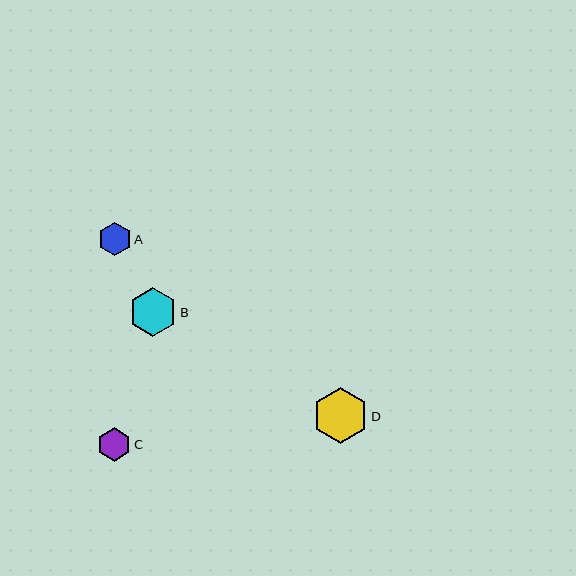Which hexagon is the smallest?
Hexagon A is the smallest with a size of approximately 33 pixels.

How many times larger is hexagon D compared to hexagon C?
Hexagon D is approximately 1.6 times the size of hexagon C.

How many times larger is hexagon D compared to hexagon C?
Hexagon D is approximately 1.6 times the size of hexagon C.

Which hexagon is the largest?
Hexagon D is the largest with a size of approximately 56 pixels.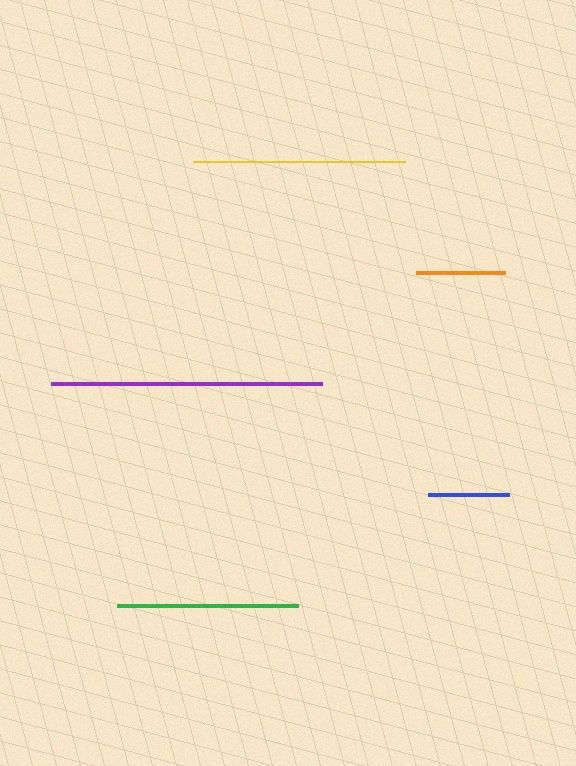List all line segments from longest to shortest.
From longest to shortest: purple, yellow, green, orange, blue.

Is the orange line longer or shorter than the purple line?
The purple line is longer than the orange line.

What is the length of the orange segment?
The orange segment is approximately 89 pixels long.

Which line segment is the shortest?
The blue line is the shortest at approximately 81 pixels.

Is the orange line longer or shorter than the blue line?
The orange line is longer than the blue line.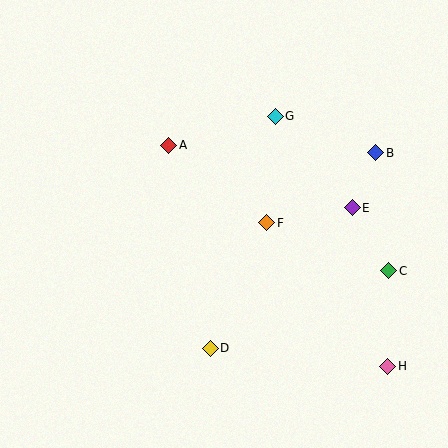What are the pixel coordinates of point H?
Point H is at (388, 366).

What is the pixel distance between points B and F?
The distance between B and F is 129 pixels.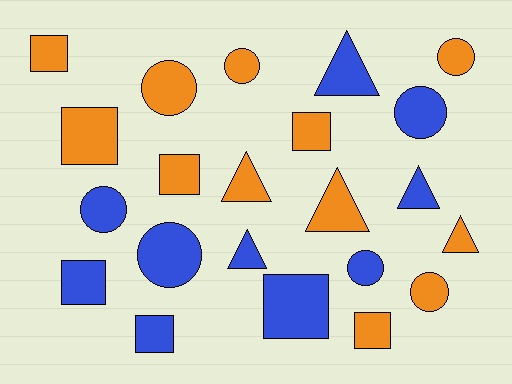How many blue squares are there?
There are 3 blue squares.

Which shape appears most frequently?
Circle, with 8 objects.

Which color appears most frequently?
Orange, with 12 objects.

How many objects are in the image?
There are 22 objects.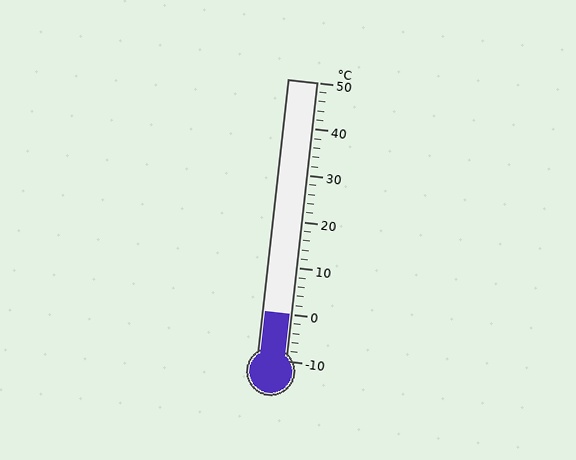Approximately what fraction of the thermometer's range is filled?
The thermometer is filled to approximately 15% of its range.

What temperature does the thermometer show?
The thermometer shows approximately 0°C.